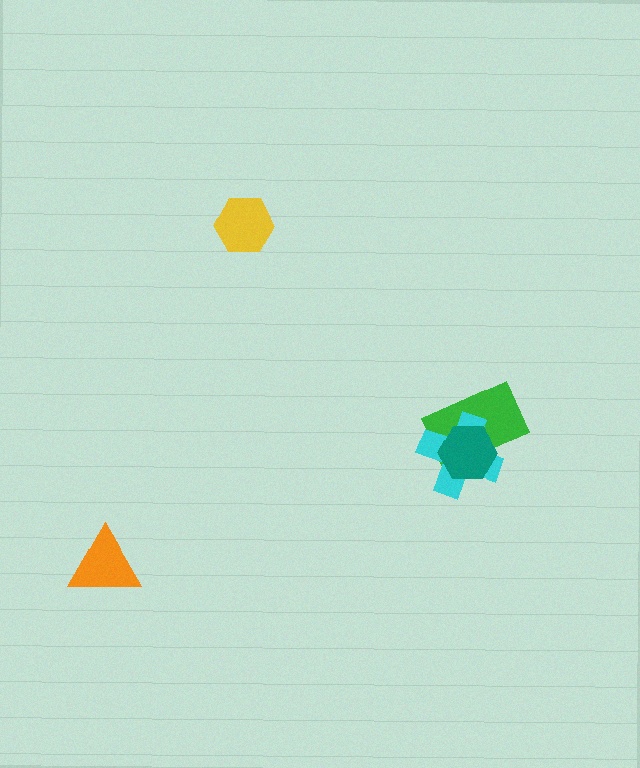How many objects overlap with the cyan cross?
2 objects overlap with the cyan cross.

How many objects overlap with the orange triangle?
0 objects overlap with the orange triangle.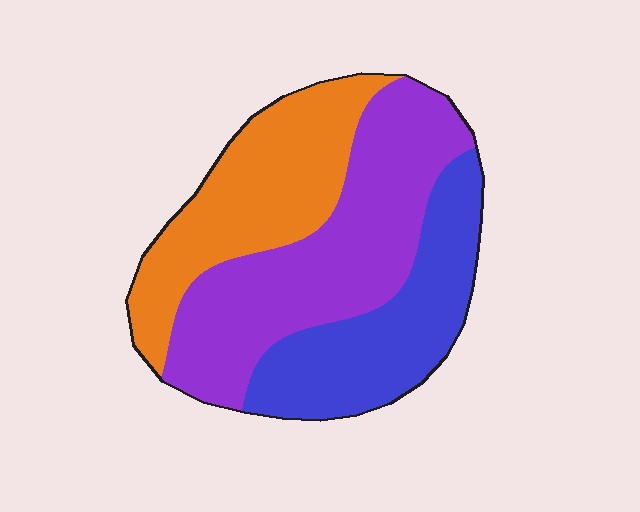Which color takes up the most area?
Purple, at roughly 40%.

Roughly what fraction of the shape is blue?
Blue covers about 30% of the shape.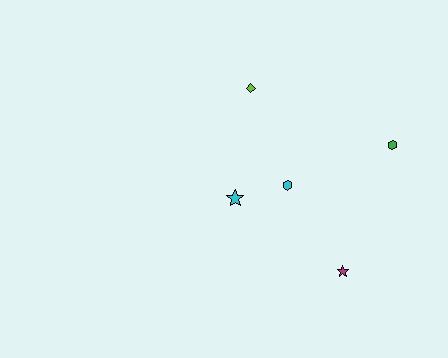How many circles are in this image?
There are no circles.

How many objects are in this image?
There are 5 objects.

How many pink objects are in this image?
There are no pink objects.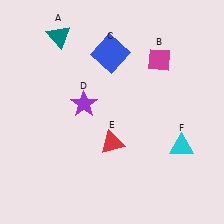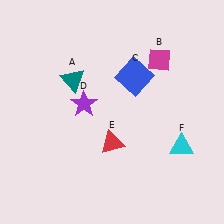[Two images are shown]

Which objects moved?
The objects that moved are: the teal triangle (A), the blue square (C).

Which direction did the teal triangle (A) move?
The teal triangle (A) moved down.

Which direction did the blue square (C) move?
The blue square (C) moved right.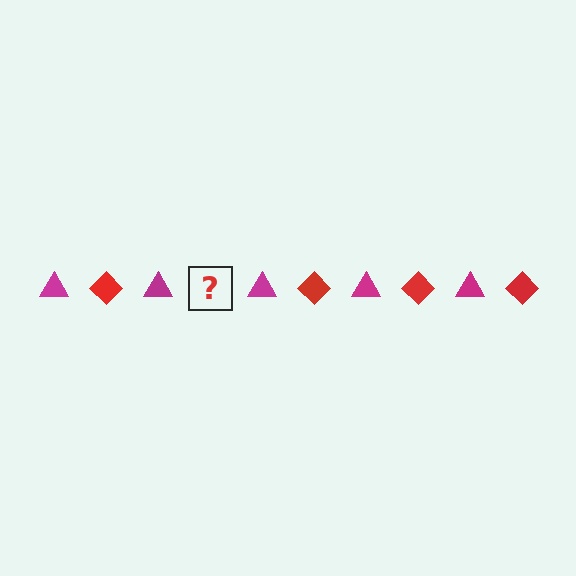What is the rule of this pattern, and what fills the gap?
The rule is that the pattern alternates between magenta triangle and red diamond. The gap should be filled with a red diamond.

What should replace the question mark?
The question mark should be replaced with a red diamond.